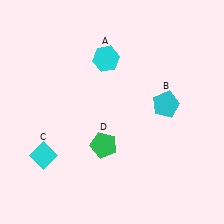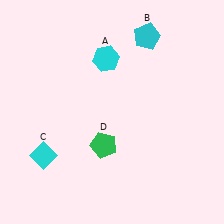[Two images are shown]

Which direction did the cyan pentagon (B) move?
The cyan pentagon (B) moved up.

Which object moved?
The cyan pentagon (B) moved up.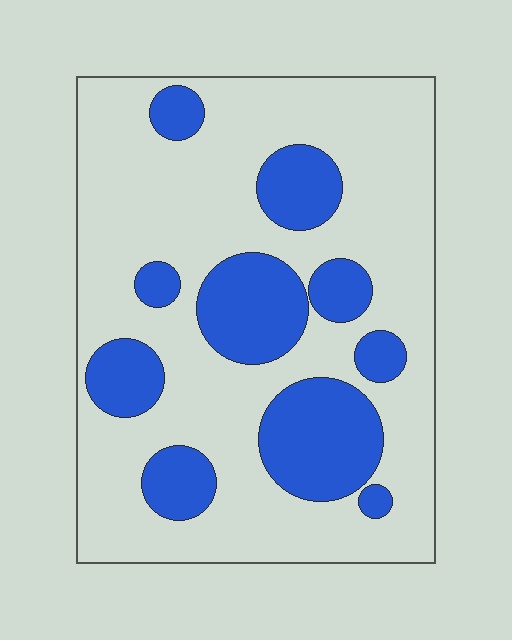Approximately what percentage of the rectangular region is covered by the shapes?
Approximately 30%.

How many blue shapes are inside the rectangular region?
10.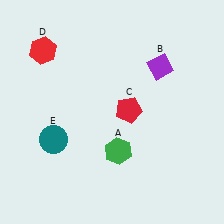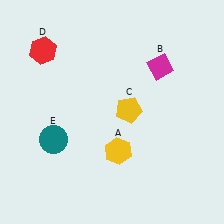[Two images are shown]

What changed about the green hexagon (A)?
In Image 1, A is green. In Image 2, it changed to yellow.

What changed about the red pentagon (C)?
In Image 1, C is red. In Image 2, it changed to yellow.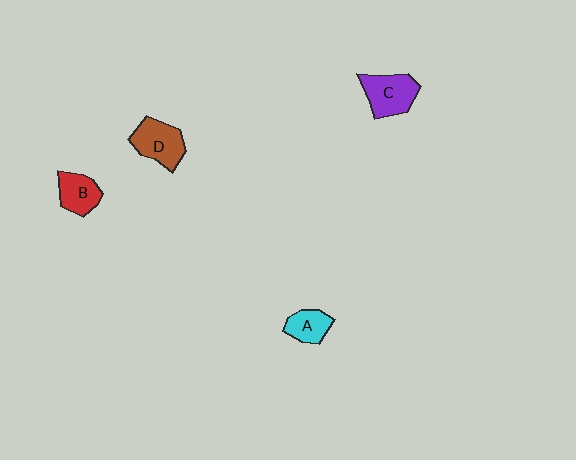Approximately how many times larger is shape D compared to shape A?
Approximately 1.5 times.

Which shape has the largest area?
Shape C (purple).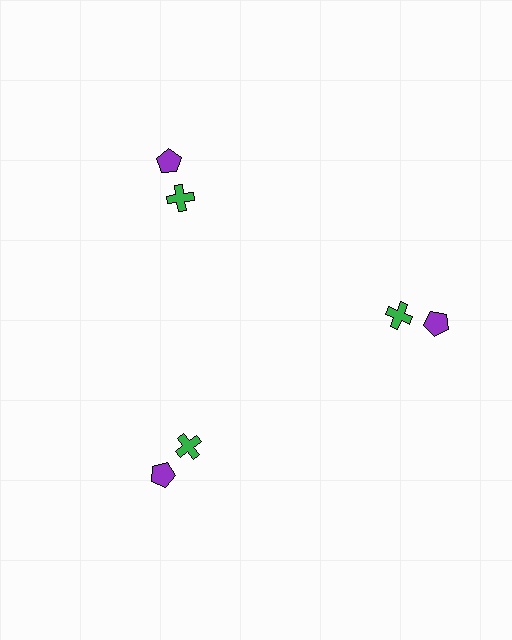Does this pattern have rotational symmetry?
Yes, this pattern has 3-fold rotational symmetry. It looks the same after rotating 120 degrees around the center.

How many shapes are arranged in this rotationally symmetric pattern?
There are 6 shapes, arranged in 3 groups of 2.